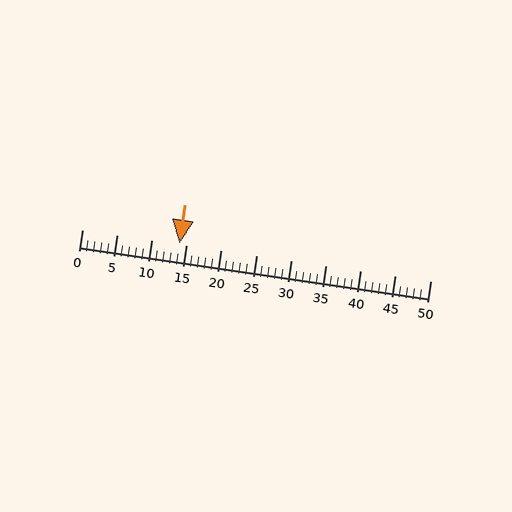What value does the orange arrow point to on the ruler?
The orange arrow points to approximately 14.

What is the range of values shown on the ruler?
The ruler shows values from 0 to 50.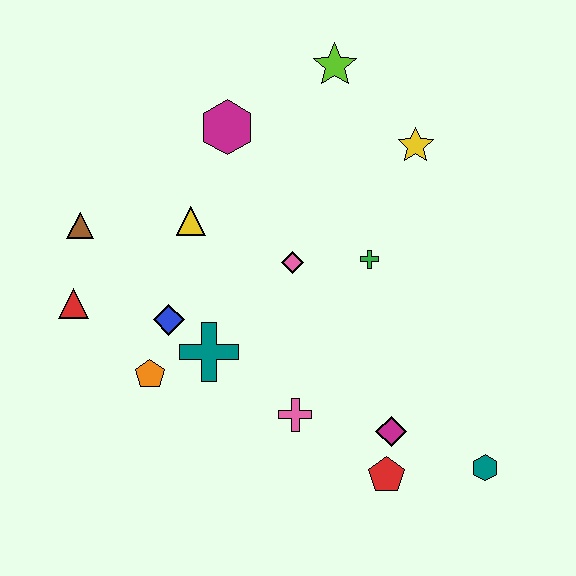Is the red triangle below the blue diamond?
No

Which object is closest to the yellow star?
The lime star is closest to the yellow star.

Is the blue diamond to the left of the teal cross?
Yes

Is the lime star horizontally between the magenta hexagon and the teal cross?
No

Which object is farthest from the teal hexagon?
The brown triangle is farthest from the teal hexagon.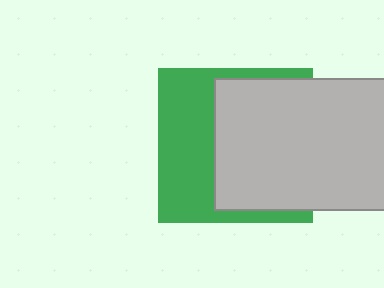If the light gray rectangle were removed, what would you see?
You would see the complete green square.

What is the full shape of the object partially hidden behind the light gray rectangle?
The partially hidden object is a green square.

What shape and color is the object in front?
The object in front is a light gray rectangle.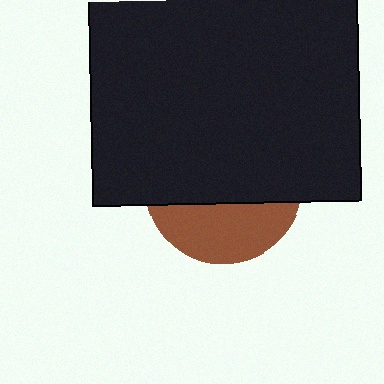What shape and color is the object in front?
The object in front is a black rectangle.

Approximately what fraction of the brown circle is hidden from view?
Roughly 65% of the brown circle is hidden behind the black rectangle.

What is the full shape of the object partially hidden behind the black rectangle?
The partially hidden object is a brown circle.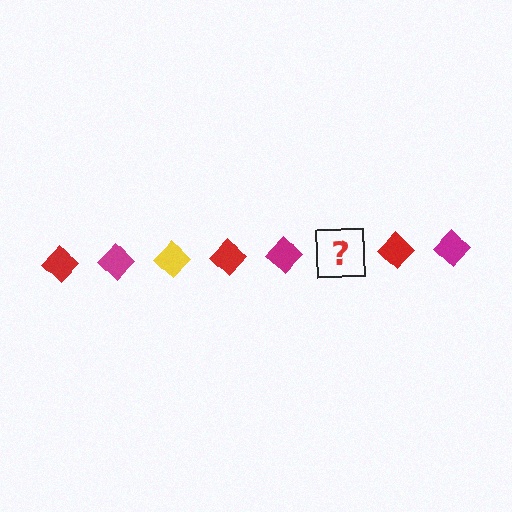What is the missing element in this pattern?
The missing element is a yellow diamond.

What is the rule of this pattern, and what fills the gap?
The rule is that the pattern cycles through red, magenta, yellow diamonds. The gap should be filled with a yellow diamond.